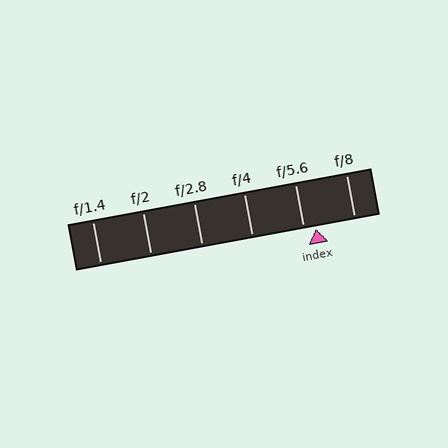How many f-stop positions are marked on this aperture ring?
There are 6 f-stop positions marked.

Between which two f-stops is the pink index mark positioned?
The index mark is between f/5.6 and f/8.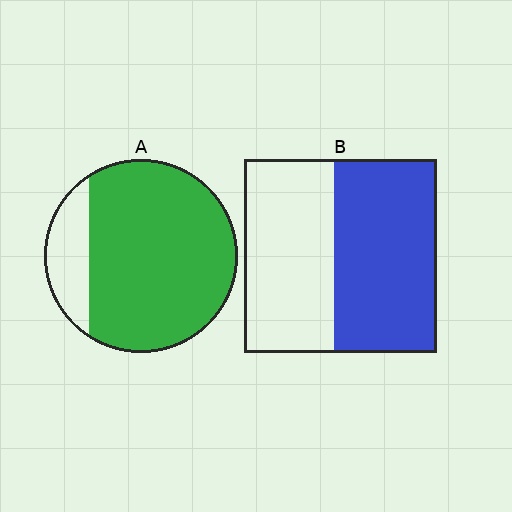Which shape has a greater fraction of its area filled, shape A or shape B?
Shape A.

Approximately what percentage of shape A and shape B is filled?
A is approximately 80% and B is approximately 55%.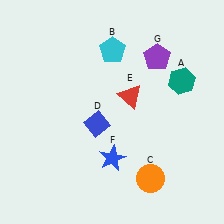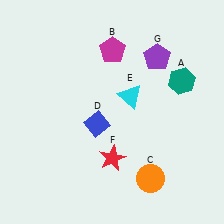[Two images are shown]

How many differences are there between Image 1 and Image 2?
There are 3 differences between the two images.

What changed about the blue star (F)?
In Image 1, F is blue. In Image 2, it changed to red.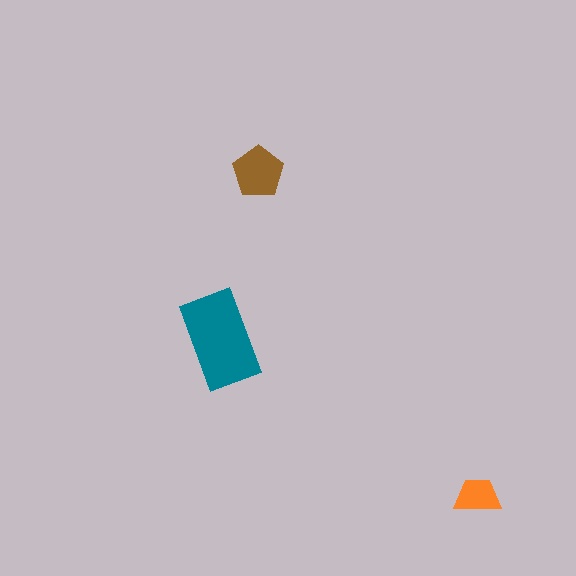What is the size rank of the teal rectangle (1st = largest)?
1st.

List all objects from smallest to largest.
The orange trapezoid, the brown pentagon, the teal rectangle.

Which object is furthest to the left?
The teal rectangle is leftmost.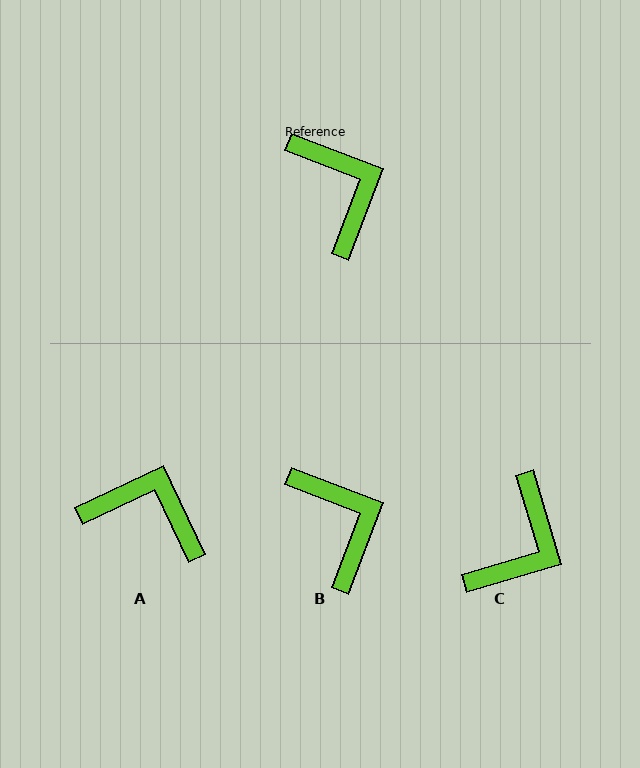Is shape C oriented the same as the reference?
No, it is off by about 53 degrees.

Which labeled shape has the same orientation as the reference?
B.